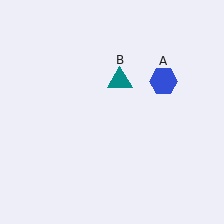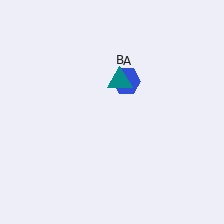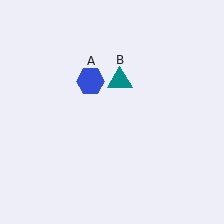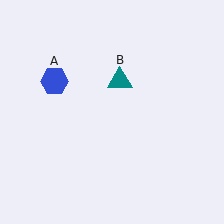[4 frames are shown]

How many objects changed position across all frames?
1 object changed position: blue hexagon (object A).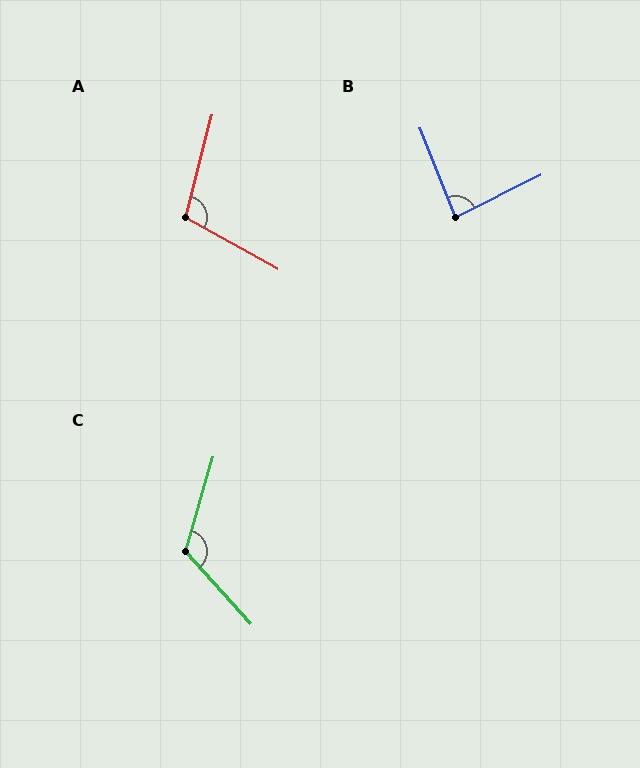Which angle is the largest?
C, at approximately 122 degrees.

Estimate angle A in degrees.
Approximately 105 degrees.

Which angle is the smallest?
B, at approximately 85 degrees.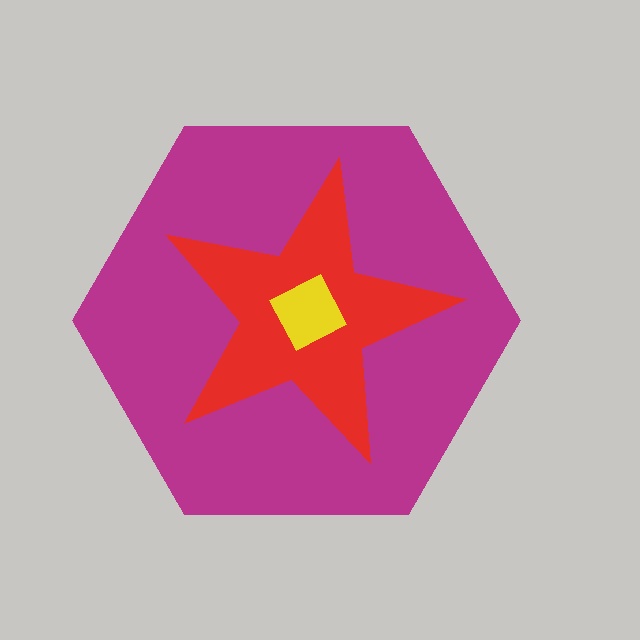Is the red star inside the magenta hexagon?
Yes.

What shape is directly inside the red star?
The yellow diamond.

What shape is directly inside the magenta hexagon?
The red star.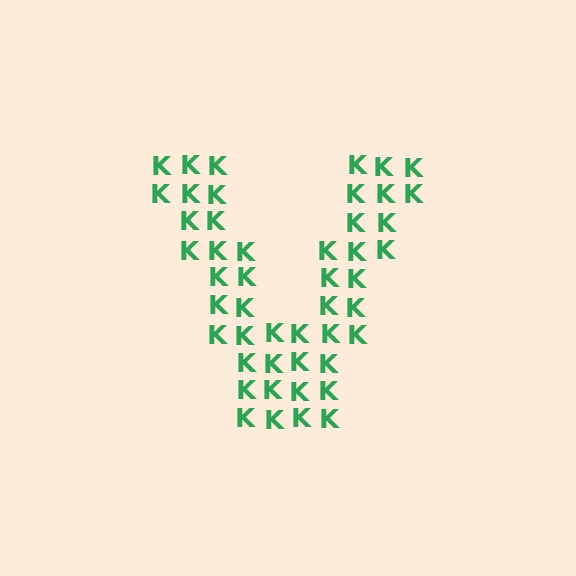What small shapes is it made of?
It is made of small letter K's.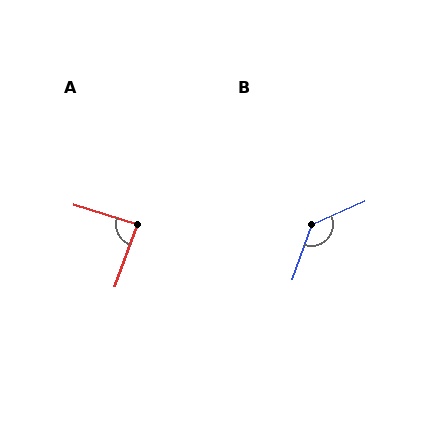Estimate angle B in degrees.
Approximately 133 degrees.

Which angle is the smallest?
A, at approximately 88 degrees.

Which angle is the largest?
B, at approximately 133 degrees.